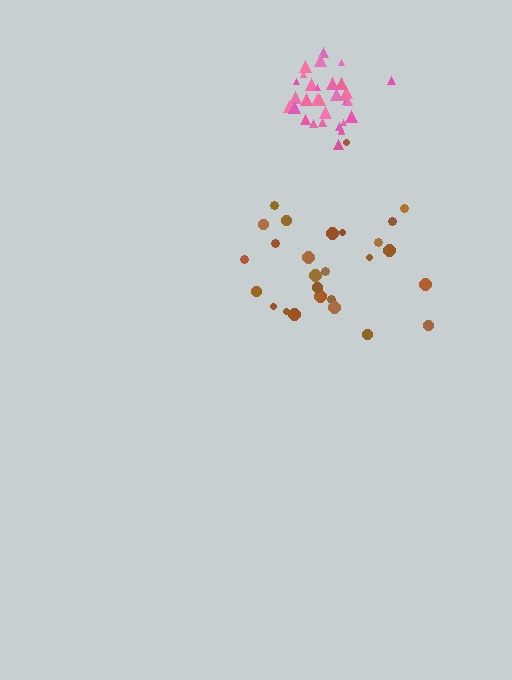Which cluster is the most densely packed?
Pink.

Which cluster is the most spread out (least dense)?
Brown.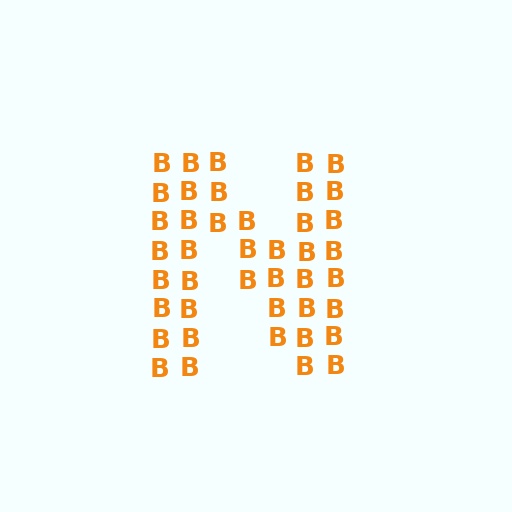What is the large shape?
The large shape is the letter N.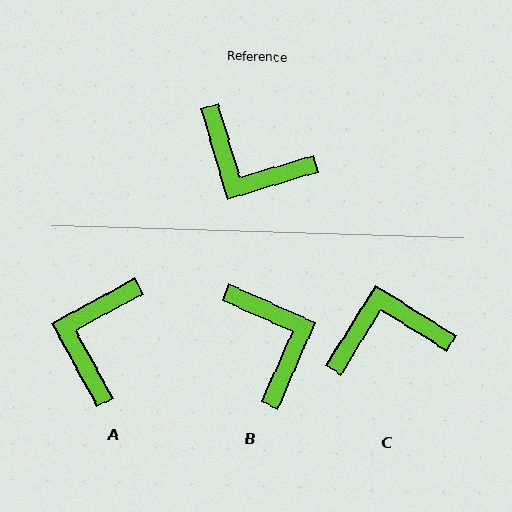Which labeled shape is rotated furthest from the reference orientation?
B, about 140 degrees away.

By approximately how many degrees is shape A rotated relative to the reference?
Approximately 78 degrees clockwise.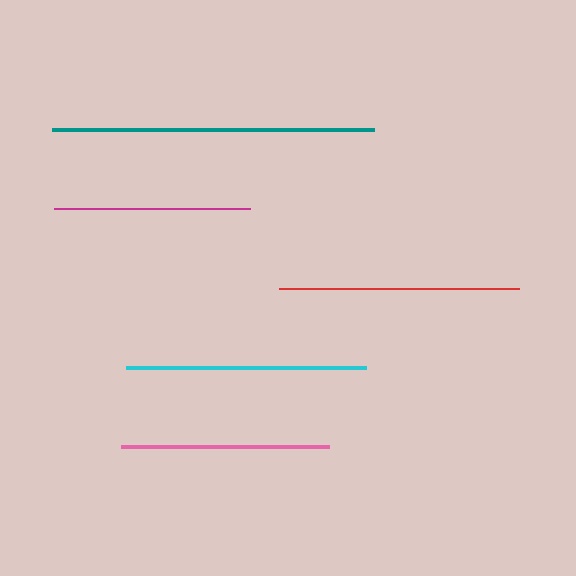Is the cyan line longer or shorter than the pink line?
The cyan line is longer than the pink line.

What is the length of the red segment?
The red segment is approximately 240 pixels long.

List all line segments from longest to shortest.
From longest to shortest: teal, cyan, red, pink, magenta.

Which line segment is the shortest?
The magenta line is the shortest at approximately 196 pixels.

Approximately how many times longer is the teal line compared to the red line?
The teal line is approximately 1.3 times the length of the red line.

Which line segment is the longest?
The teal line is the longest at approximately 322 pixels.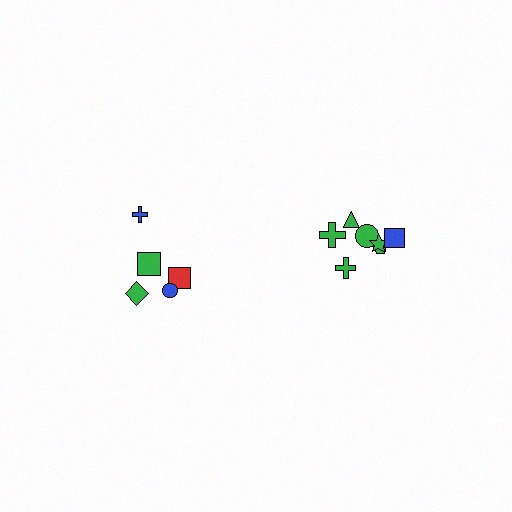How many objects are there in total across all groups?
There are 12 objects.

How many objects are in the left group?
There are 5 objects.